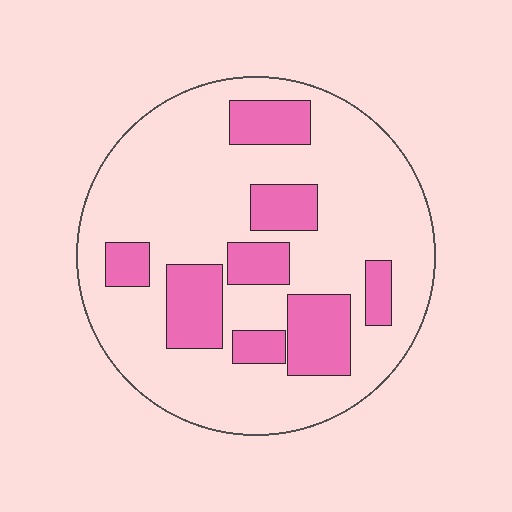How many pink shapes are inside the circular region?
8.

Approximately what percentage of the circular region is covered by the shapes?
Approximately 25%.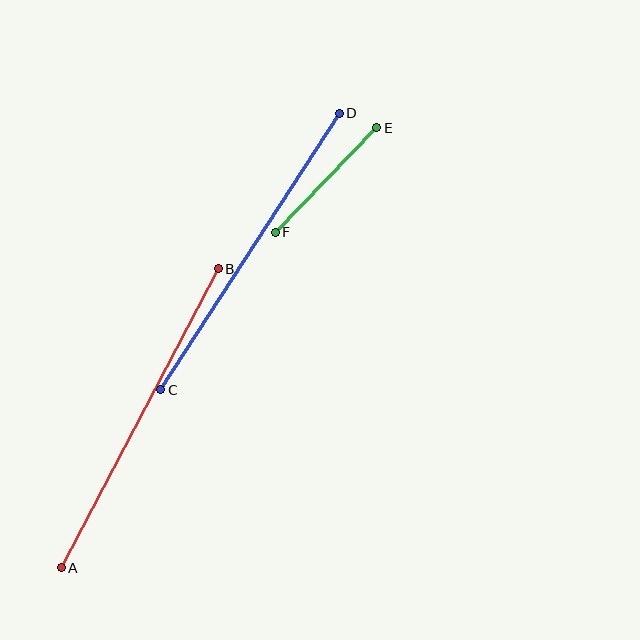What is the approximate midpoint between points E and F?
The midpoint is at approximately (326, 180) pixels.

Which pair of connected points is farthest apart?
Points A and B are farthest apart.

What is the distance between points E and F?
The distance is approximately 146 pixels.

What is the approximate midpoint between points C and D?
The midpoint is at approximately (250, 252) pixels.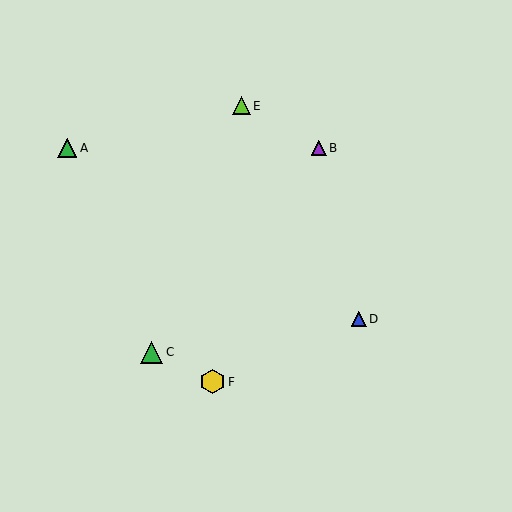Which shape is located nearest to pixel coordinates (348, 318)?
The blue triangle (labeled D) at (359, 319) is nearest to that location.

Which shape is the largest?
The yellow hexagon (labeled F) is the largest.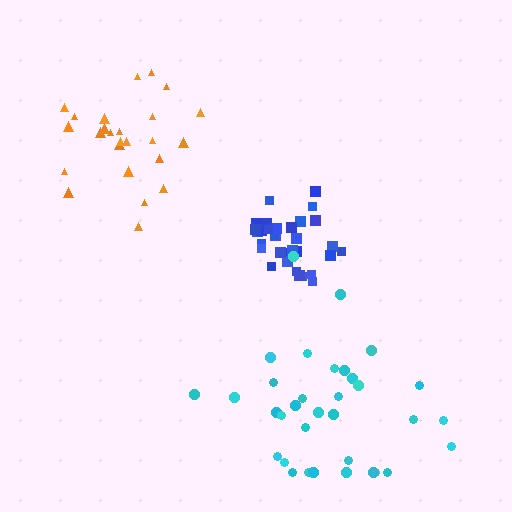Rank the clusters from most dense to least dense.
blue, orange, cyan.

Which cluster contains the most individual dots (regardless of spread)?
Cyan (35).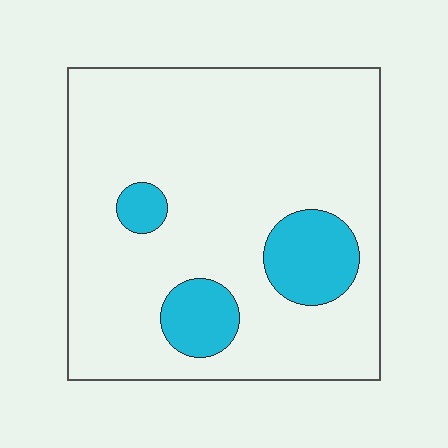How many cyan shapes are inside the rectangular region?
3.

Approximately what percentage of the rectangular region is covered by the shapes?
Approximately 15%.